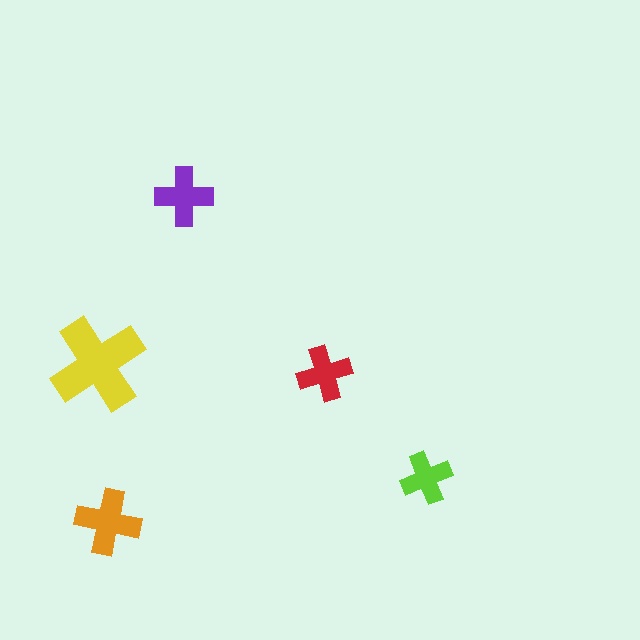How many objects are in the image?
There are 5 objects in the image.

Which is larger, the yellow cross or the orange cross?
The yellow one.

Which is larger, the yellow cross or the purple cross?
The yellow one.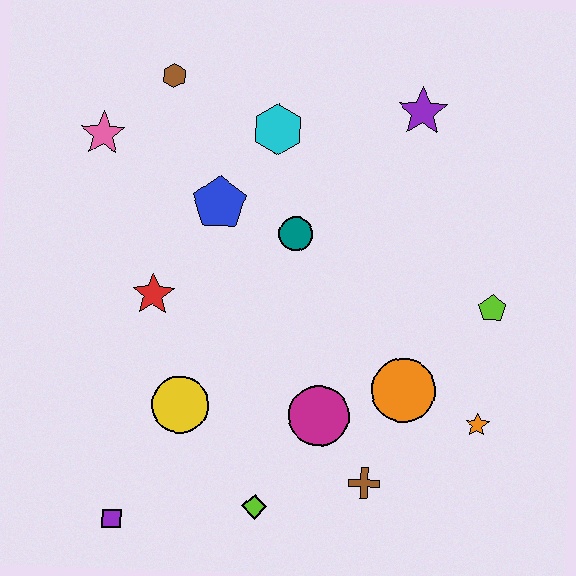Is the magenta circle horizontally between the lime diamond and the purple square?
No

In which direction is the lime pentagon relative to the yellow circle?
The lime pentagon is to the right of the yellow circle.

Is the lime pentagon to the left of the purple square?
No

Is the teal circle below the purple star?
Yes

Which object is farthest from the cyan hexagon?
The purple square is farthest from the cyan hexagon.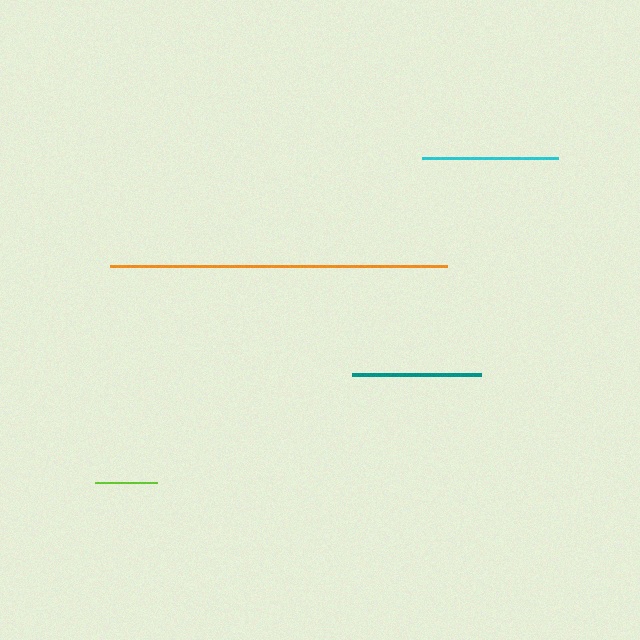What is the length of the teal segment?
The teal segment is approximately 129 pixels long.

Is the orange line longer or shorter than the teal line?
The orange line is longer than the teal line.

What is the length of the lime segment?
The lime segment is approximately 62 pixels long.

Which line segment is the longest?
The orange line is the longest at approximately 337 pixels.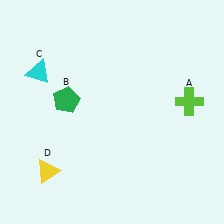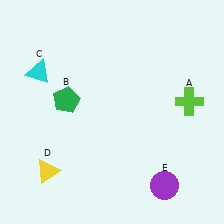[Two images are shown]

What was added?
A purple circle (E) was added in Image 2.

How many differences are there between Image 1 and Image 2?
There is 1 difference between the two images.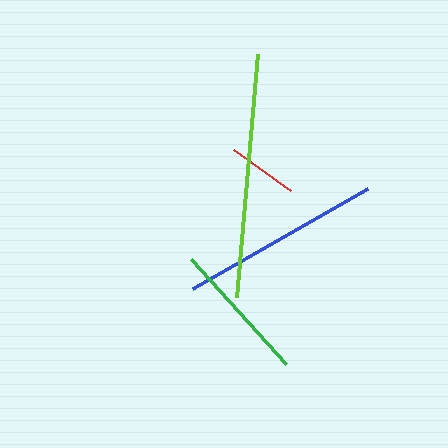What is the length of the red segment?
The red segment is approximately 70 pixels long.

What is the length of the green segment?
The green segment is approximately 142 pixels long.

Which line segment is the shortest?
The red line is the shortest at approximately 70 pixels.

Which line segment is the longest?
The lime line is the longest at approximately 244 pixels.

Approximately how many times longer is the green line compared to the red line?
The green line is approximately 2.0 times the length of the red line.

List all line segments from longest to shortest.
From longest to shortest: lime, blue, green, red.